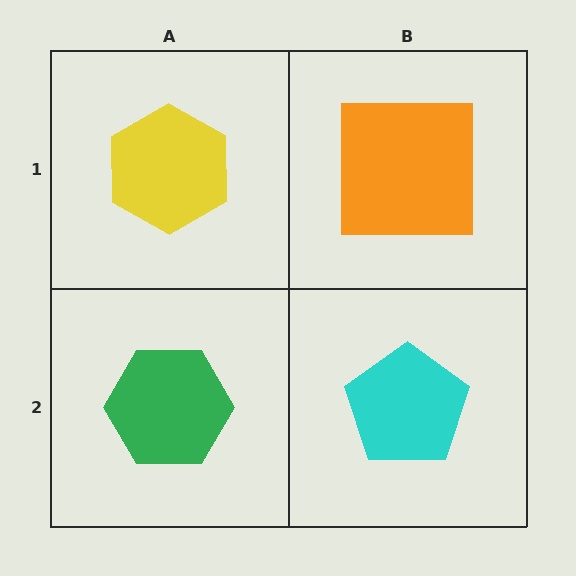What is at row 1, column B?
An orange square.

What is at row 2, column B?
A cyan pentagon.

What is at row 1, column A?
A yellow hexagon.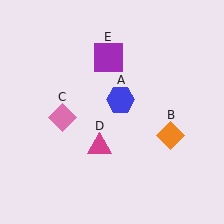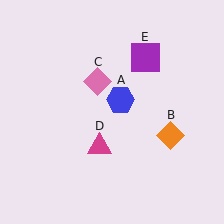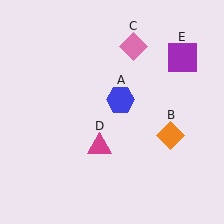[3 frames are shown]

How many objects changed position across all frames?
2 objects changed position: pink diamond (object C), purple square (object E).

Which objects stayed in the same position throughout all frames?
Blue hexagon (object A) and orange diamond (object B) and magenta triangle (object D) remained stationary.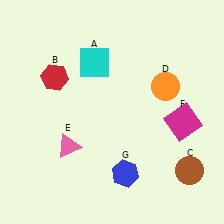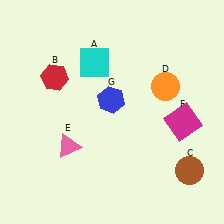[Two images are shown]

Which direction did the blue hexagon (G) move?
The blue hexagon (G) moved up.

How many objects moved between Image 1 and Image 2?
1 object moved between the two images.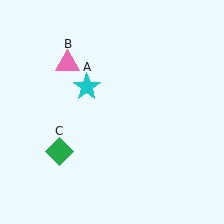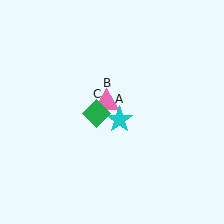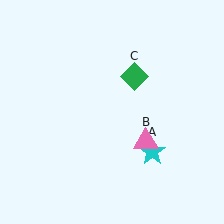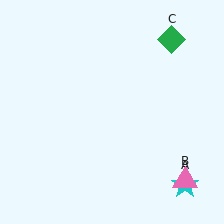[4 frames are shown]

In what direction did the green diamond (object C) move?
The green diamond (object C) moved up and to the right.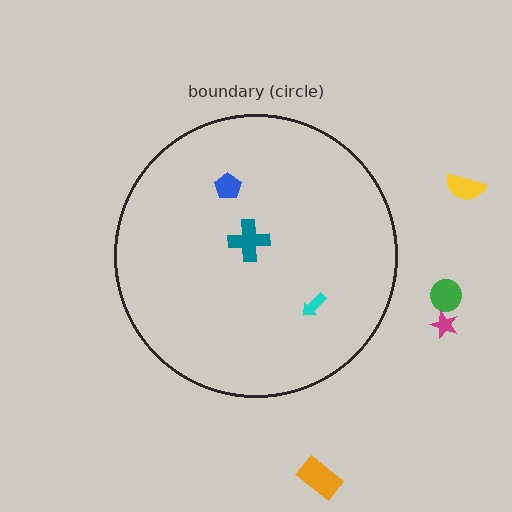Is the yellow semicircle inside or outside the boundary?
Outside.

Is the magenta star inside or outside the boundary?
Outside.